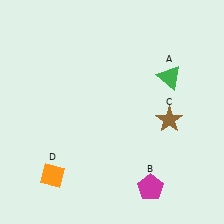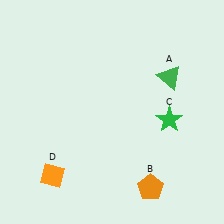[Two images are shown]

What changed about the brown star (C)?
In Image 1, C is brown. In Image 2, it changed to green.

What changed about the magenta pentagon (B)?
In Image 1, B is magenta. In Image 2, it changed to orange.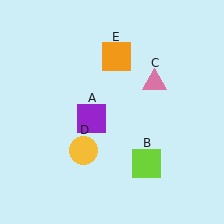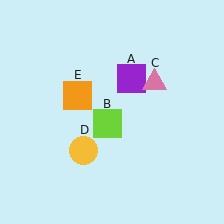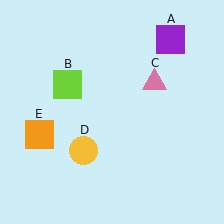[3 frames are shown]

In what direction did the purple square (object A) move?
The purple square (object A) moved up and to the right.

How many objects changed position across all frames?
3 objects changed position: purple square (object A), lime square (object B), orange square (object E).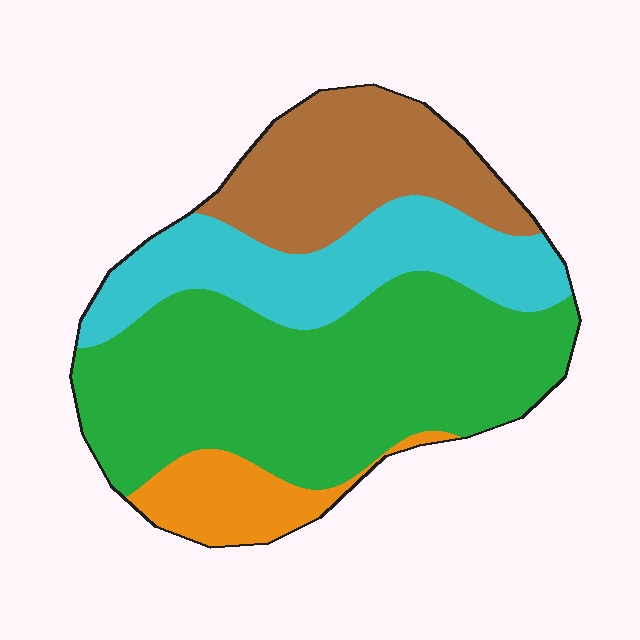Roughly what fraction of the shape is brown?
Brown covers about 20% of the shape.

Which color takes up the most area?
Green, at roughly 45%.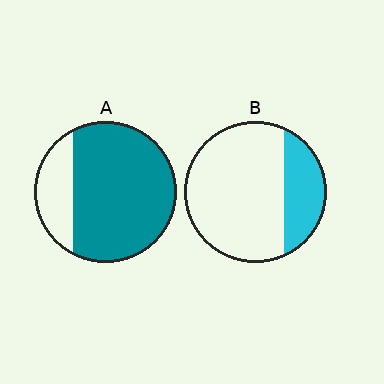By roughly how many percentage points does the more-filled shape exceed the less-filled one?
By roughly 55 percentage points (A over B).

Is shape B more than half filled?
No.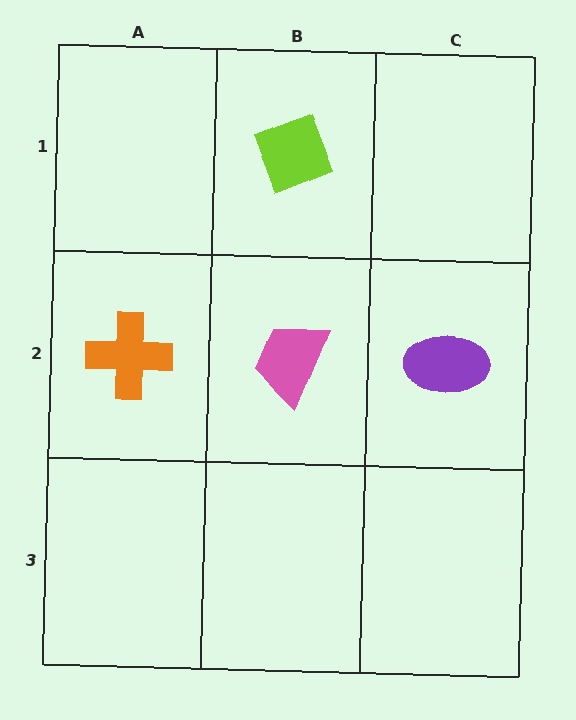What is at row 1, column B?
A lime diamond.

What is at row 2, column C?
A purple ellipse.